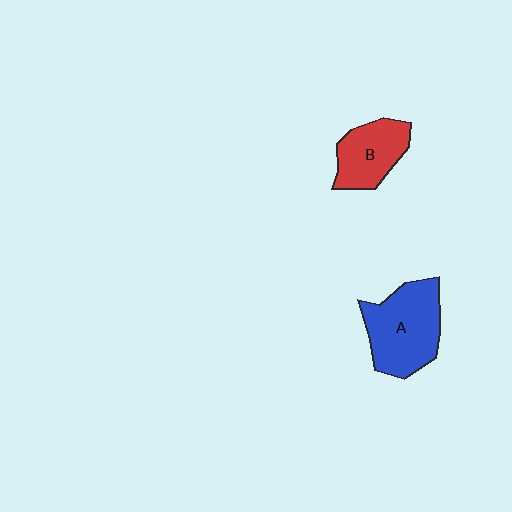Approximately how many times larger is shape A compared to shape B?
Approximately 1.5 times.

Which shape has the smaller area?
Shape B (red).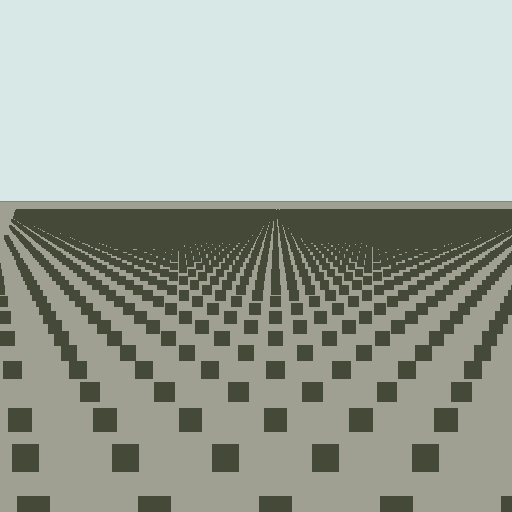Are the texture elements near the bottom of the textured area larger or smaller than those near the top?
Larger. Near the bottom, elements are closer to the viewer and appear at a bigger on-screen size.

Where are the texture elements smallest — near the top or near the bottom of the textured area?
Near the top.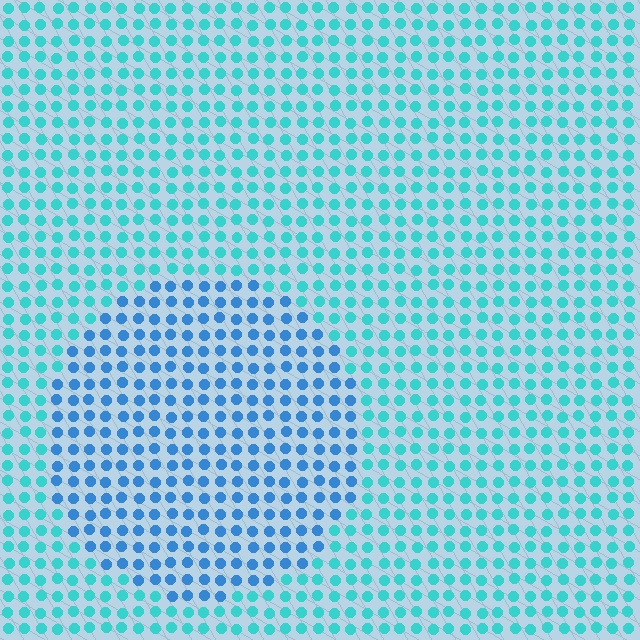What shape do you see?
I see a circle.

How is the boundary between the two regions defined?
The boundary is defined purely by a slight shift in hue (about 32 degrees). Spacing, size, and orientation are identical on both sides.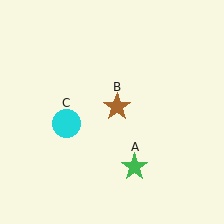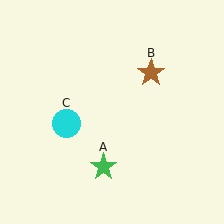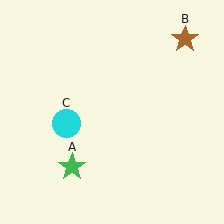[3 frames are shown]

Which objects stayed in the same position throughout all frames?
Cyan circle (object C) remained stationary.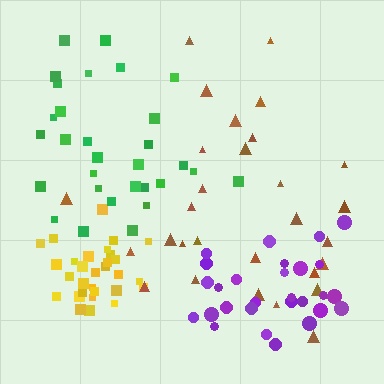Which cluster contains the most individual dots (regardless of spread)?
Yellow (30).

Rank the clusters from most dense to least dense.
yellow, green, purple, brown.